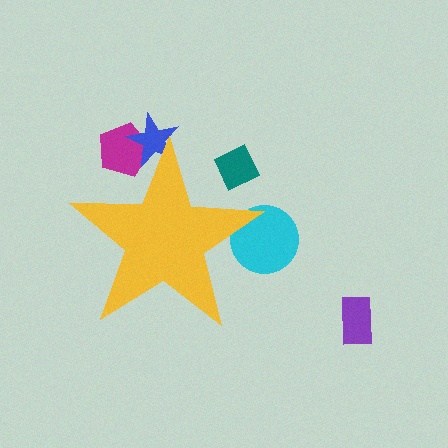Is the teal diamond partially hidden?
Yes, the teal diamond is partially hidden behind the yellow star.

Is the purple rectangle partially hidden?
No, the purple rectangle is fully visible.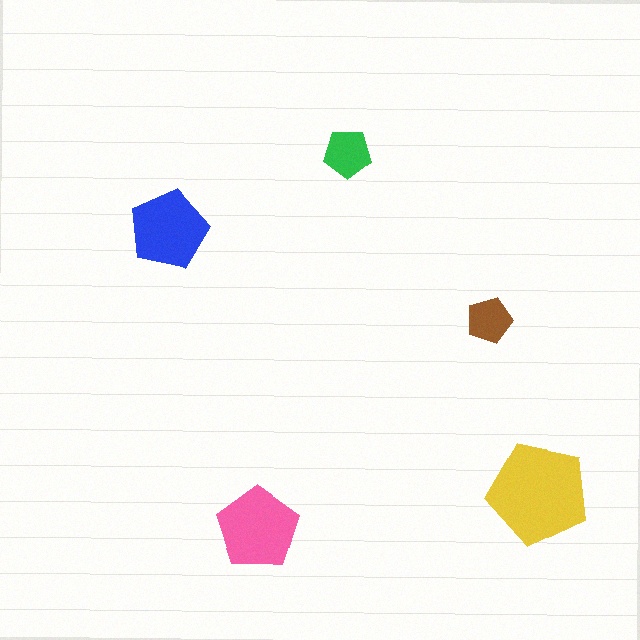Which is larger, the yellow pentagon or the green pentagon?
The yellow one.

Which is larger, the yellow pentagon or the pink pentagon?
The yellow one.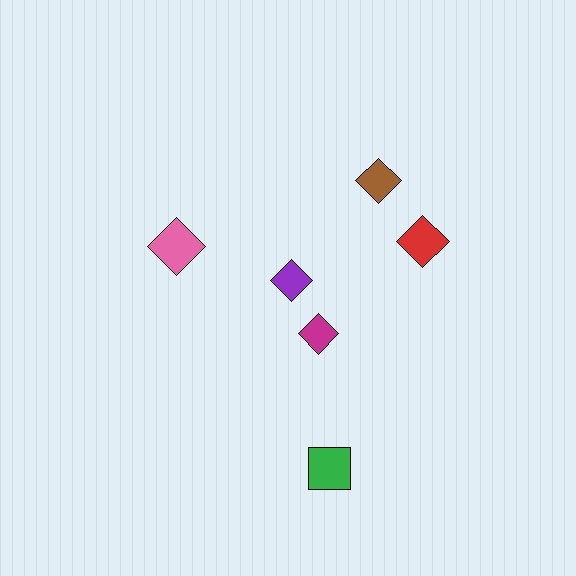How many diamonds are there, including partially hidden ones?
There are 5 diamonds.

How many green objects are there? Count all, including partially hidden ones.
There is 1 green object.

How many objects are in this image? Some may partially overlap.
There are 6 objects.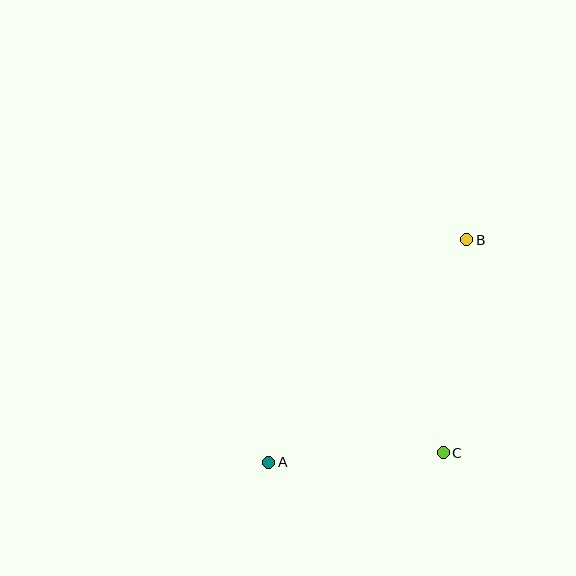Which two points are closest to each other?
Points A and C are closest to each other.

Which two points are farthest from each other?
Points A and B are farthest from each other.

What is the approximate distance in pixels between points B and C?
The distance between B and C is approximately 214 pixels.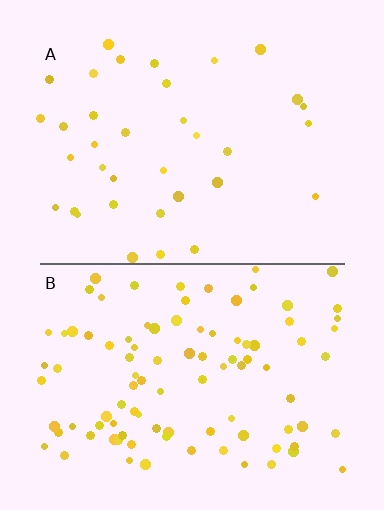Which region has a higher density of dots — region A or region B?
B (the bottom).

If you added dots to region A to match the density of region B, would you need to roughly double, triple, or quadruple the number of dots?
Approximately triple.